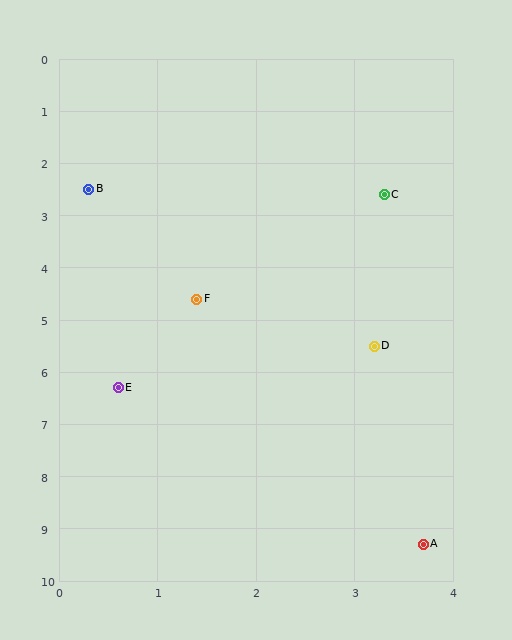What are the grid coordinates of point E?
Point E is at approximately (0.6, 6.3).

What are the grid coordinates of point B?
Point B is at approximately (0.3, 2.5).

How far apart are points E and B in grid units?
Points E and B are about 3.8 grid units apart.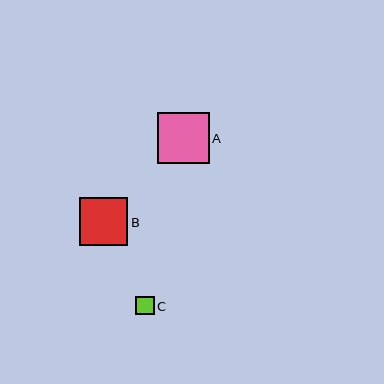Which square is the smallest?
Square C is the smallest with a size of approximately 18 pixels.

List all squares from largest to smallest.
From largest to smallest: A, B, C.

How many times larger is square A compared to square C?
Square A is approximately 2.8 times the size of square C.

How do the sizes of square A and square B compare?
Square A and square B are approximately the same size.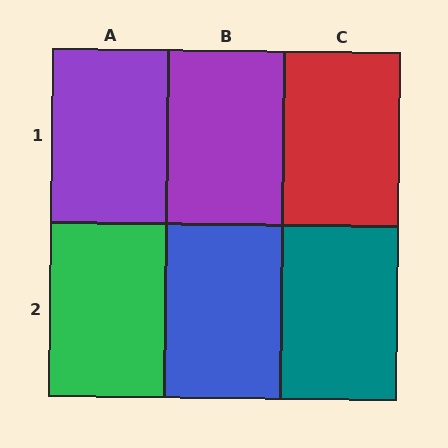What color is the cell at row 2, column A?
Green.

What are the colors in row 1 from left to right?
Purple, purple, red.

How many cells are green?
1 cell is green.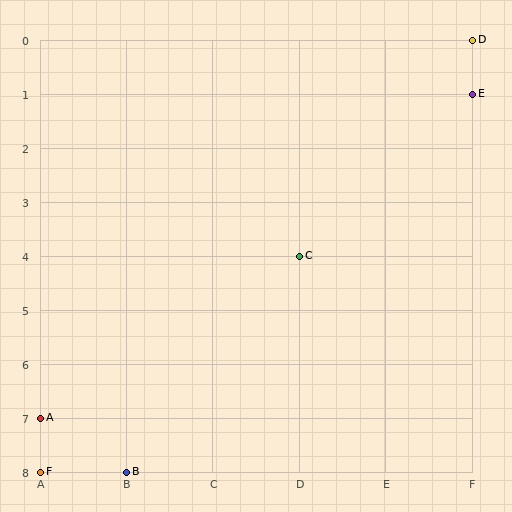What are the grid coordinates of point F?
Point F is at grid coordinates (A, 8).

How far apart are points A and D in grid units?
Points A and D are 5 columns and 7 rows apart (about 8.6 grid units diagonally).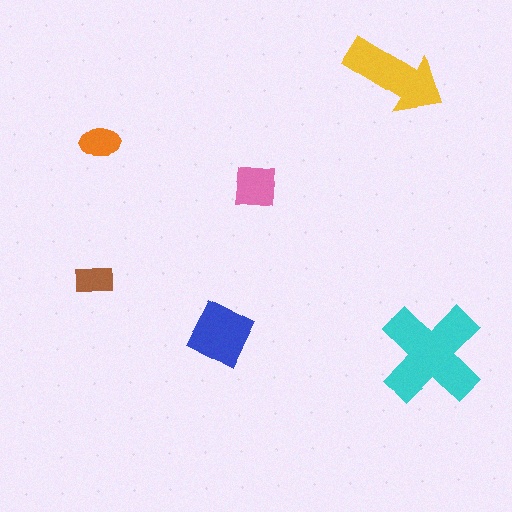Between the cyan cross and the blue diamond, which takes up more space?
The cyan cross.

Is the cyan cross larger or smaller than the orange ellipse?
Larger.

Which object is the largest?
The cyan cross.